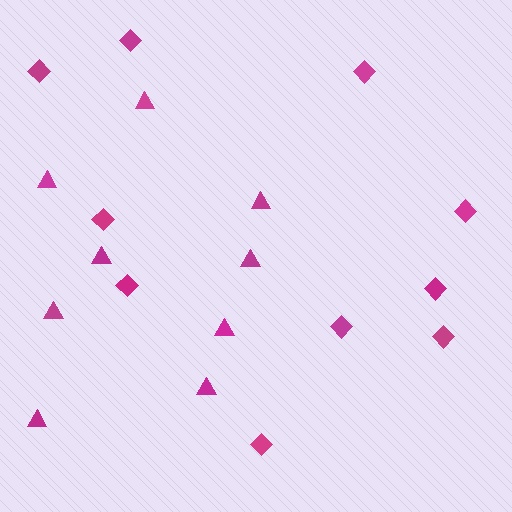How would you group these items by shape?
There are 2 groups: one group of triangles (9) and one group of diamonds (10).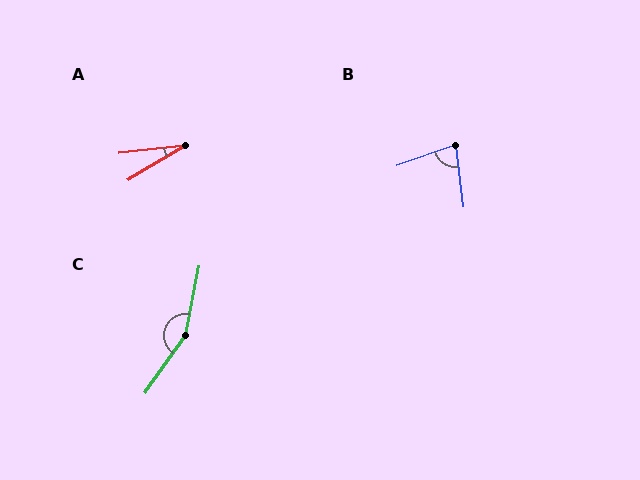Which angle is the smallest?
A, at approximately 25 degrees.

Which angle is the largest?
C, at approximately 156 degrees.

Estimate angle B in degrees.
Approximately 78 degrees.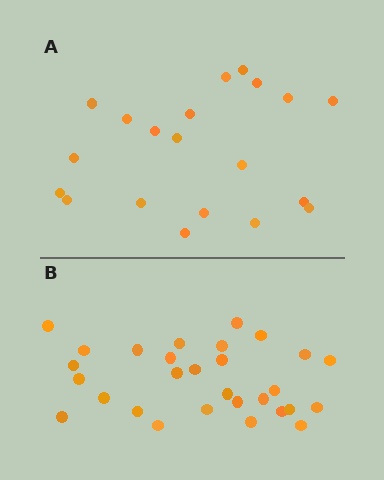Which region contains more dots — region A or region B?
Region B (the bottom region) has more dots.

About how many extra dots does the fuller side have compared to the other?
Region B has roughly 8 or so more dots than region A.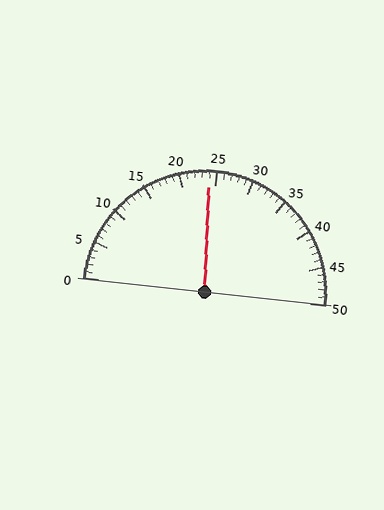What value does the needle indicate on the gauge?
The needle indicates approximately 24.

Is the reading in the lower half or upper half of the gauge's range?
The reading is in the lower half of the range (0 to 50).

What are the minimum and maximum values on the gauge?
The gauge ranges from 0 to 50.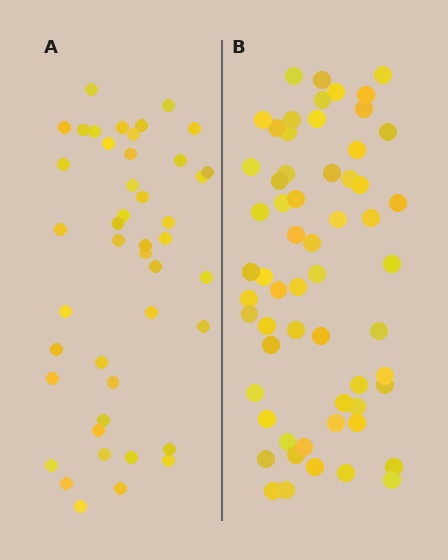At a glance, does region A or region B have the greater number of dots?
Region B (the right region) has more dots.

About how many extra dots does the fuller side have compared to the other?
Region B has approximately 15 more dots than region A.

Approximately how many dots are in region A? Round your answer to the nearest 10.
About 40 dots. (The exact count is 44, which rounds to 40.)